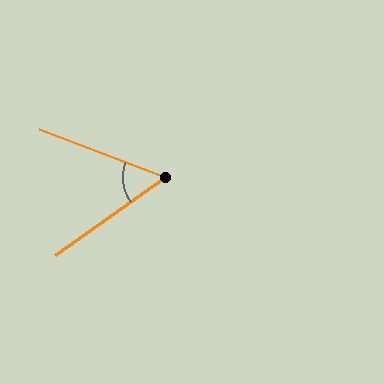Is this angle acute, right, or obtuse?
It is acute.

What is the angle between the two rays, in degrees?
Approximately 56 degrees.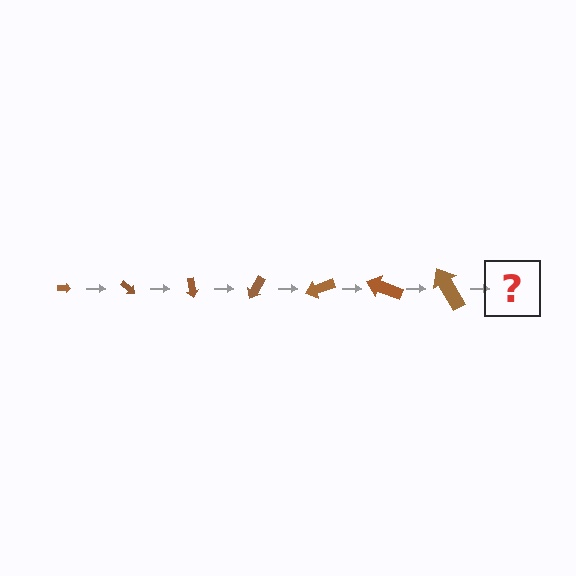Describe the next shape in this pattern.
It should be an arrow, larger than the previous one and rotated 280 degrees from the start.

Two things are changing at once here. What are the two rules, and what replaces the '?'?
The two rules are that the arrow grows larger each step and it rotates 40 degrees each step. The '?' should be an arrow, larger than the previous one and rotated 280 degrees from the start.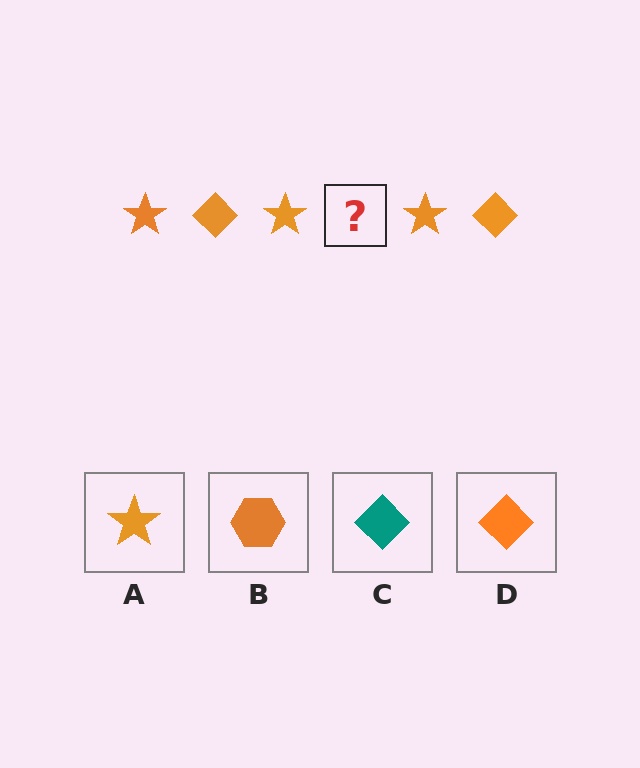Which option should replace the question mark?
Option D.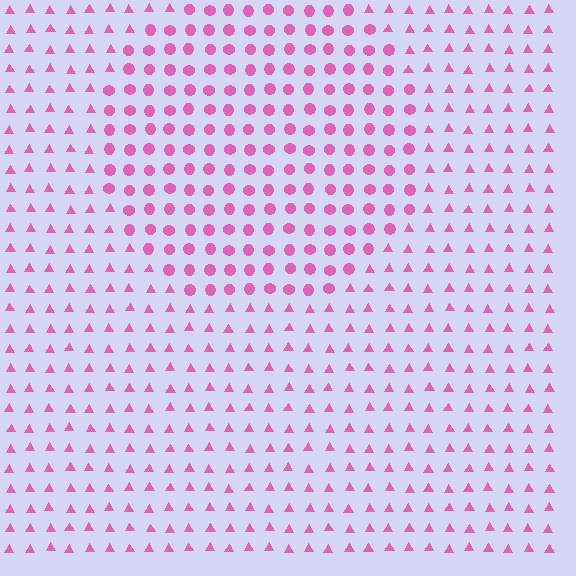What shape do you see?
I see a circle.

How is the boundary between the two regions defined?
The boundary is defined by a change in element shape: circles inside vs. triangles outside. All elements share the same color and spacing.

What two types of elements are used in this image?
The image uses circles inside the circle region and triangles outside it.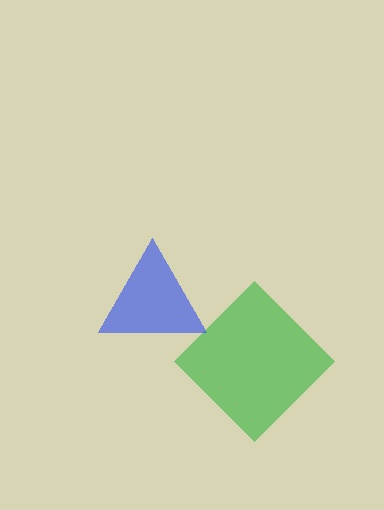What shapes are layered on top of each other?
The layered shapes are: a green diamond, a blue triangle.